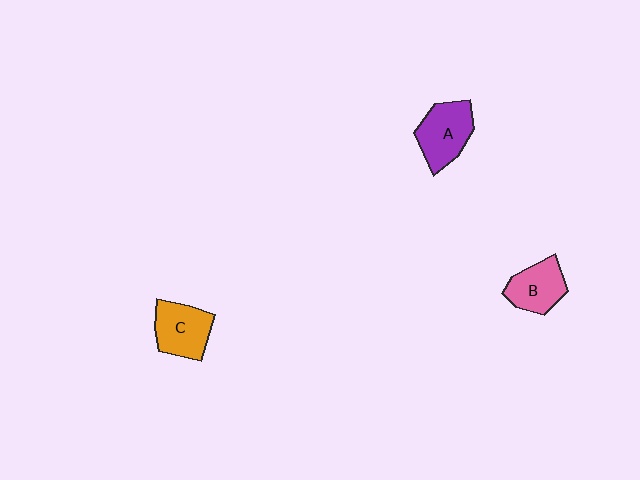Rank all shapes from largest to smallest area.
From largest to smallest: A (purple), C (orange), B (pink).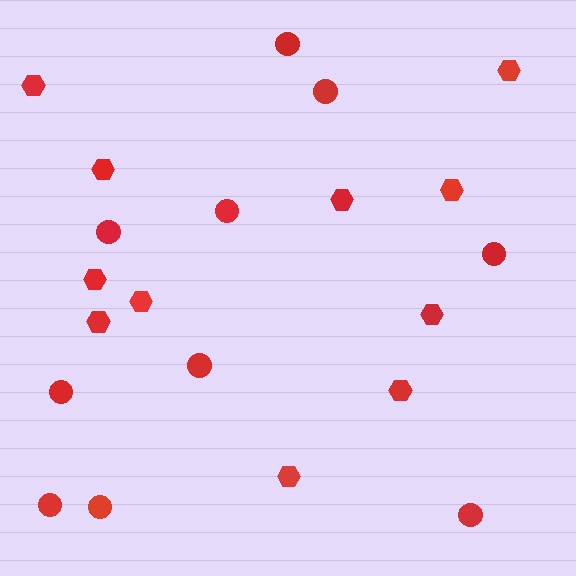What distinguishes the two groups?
There are 2 groups: one group of circles (10) and one group of hexagons (11).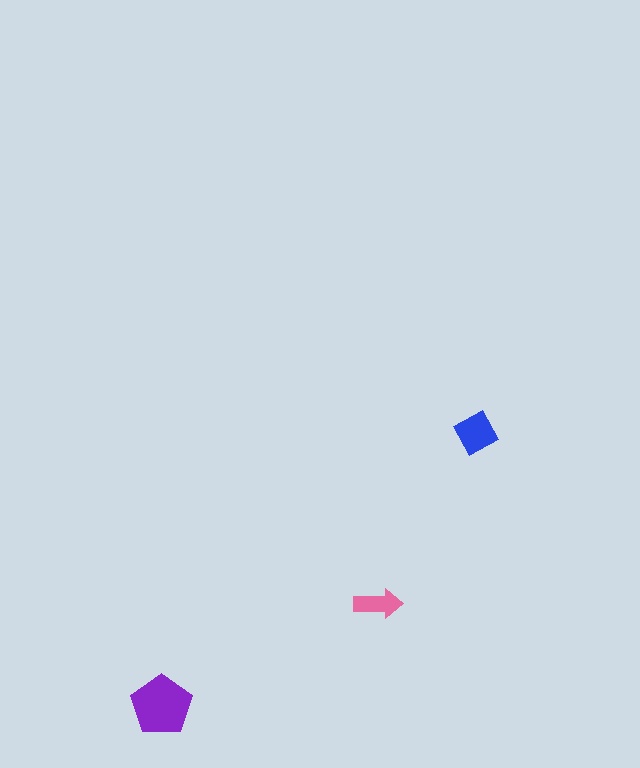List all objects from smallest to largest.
The pink arrow, the blue square, the purple pentagon.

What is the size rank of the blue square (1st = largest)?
2nd.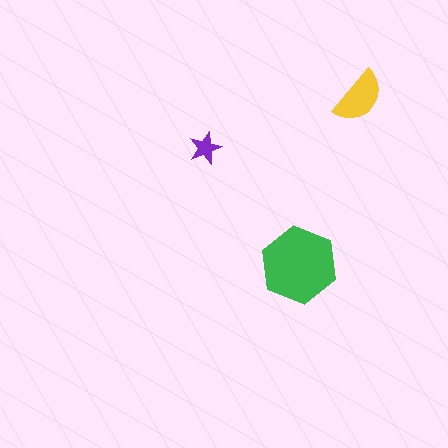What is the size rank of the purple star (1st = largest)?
3rd.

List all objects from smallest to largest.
The purple star, the yellow semicircle, the green hexagon.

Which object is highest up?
The yellow semicircle is topmost.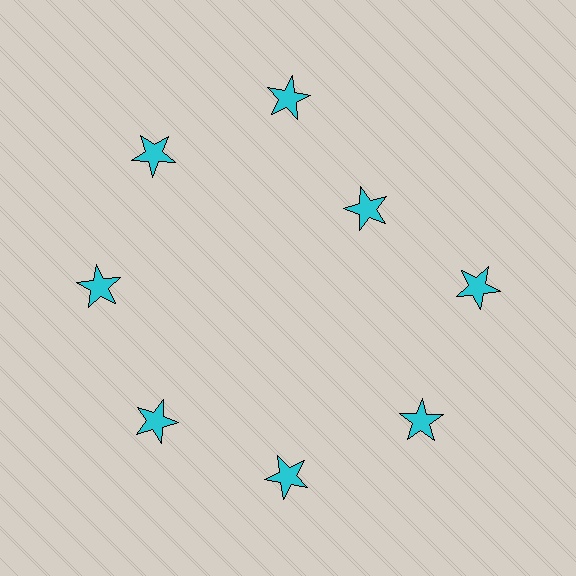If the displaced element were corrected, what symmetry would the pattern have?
It would have 8-fold rotational symmetry — the pattern would map onto itself every 45 degrees.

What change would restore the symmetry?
The symmetry would be restored by moving it outward, back onto the ring so that all 8 stars sit at equal angles and equal distance from the center.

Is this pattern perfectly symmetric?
No. The 8 cyan stars are arranged in a ring, but one element near the 2 o'clock position is pulled inward toward the center, breaking the 8-fold rotational symmetry.